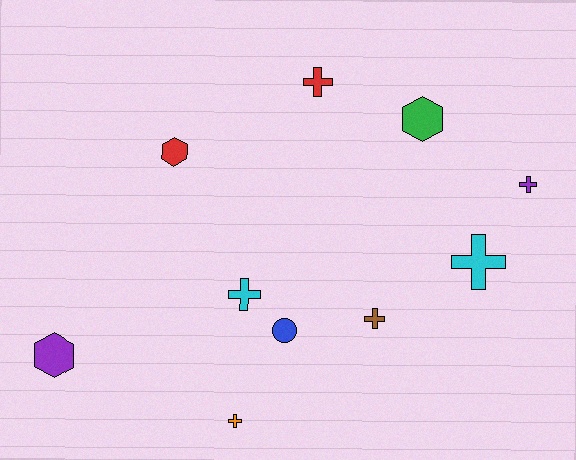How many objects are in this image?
There are 10 objects.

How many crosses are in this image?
There are 6 crosses.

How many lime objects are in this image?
There are no lime objects.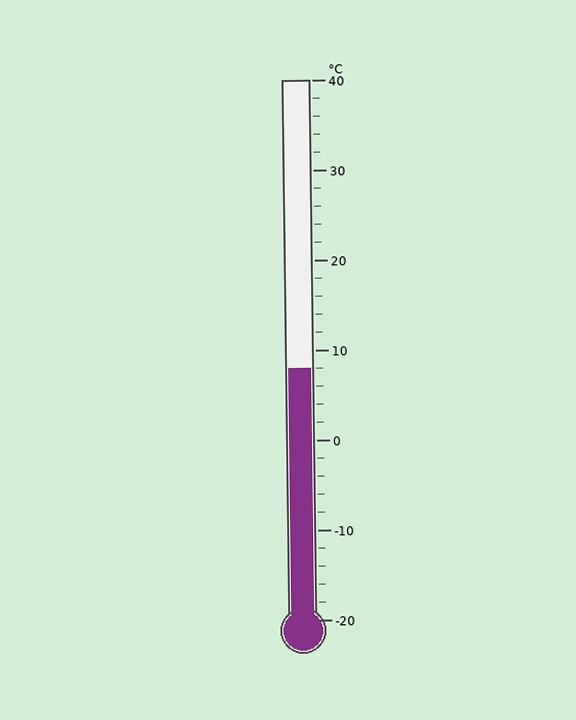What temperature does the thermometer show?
The thermometer shows approximately 8°C.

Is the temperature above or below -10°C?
The temperature is above -10°C.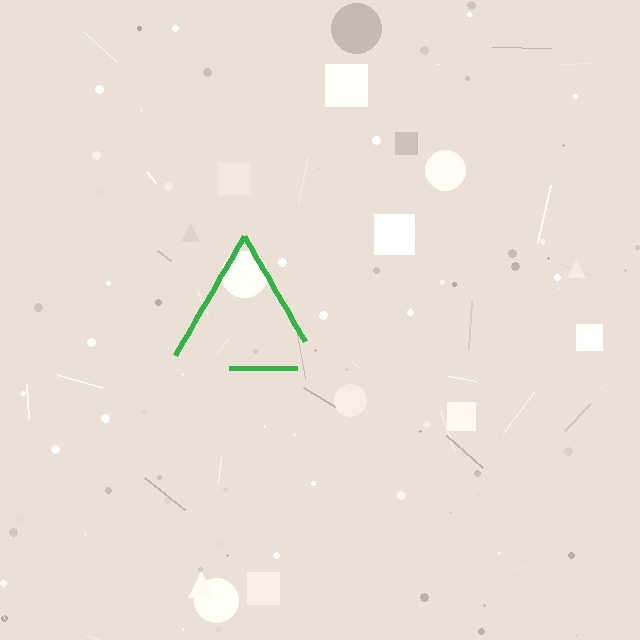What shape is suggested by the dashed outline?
The dashed outline suggests a triangle.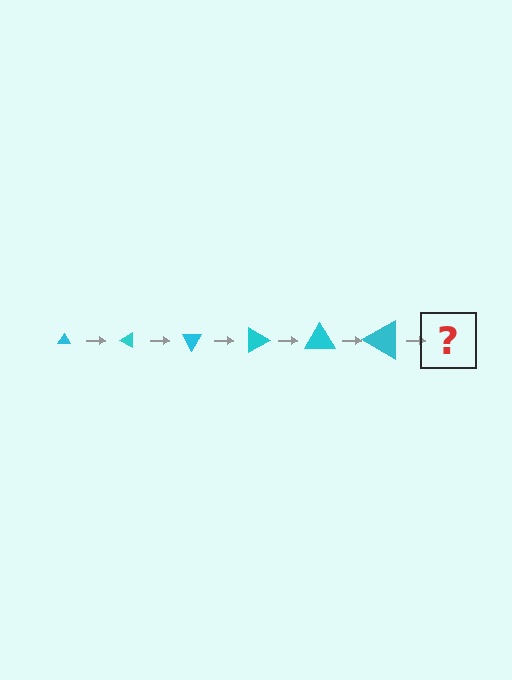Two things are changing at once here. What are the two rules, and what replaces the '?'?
The two rules are that the triangle grows larger each step and it rotates 30 degrees each step. The '?' should be a triangle, larger than the previous one and rotated 180 degrees from the start.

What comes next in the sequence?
The next element should be a triangle, larger than the previous one and rotated 180 degrees from the start.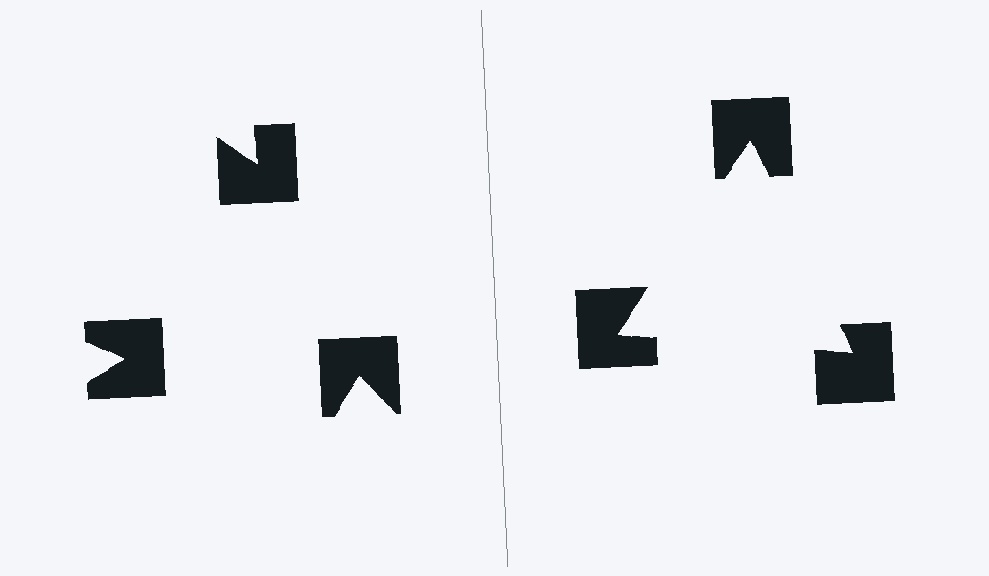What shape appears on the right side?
An illusory triangle.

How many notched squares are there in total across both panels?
6 — 3 on each side.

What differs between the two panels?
The notched squares are positioned identically on both sides; only the wedge orientations differ. On the right they align to a triangle; on the left they are misaligned.